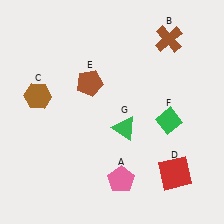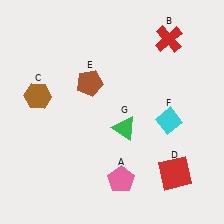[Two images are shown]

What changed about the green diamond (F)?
In Image 1, F is green. In Image 2, it changed to cyan.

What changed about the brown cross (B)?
In Image 1, B is brown. In Image 2, it changed to red.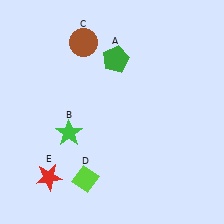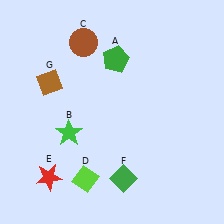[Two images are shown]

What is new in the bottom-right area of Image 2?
A green diamond (F) was added in the bottom-right area of Image 2.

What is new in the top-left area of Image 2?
A brown diamond (G) was added in the top-left area of Image 2.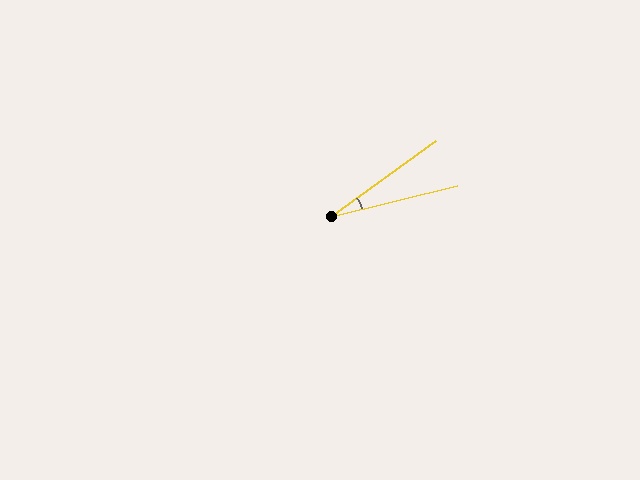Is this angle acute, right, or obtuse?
It is acute.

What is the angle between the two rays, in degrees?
Approximately 22 degrees.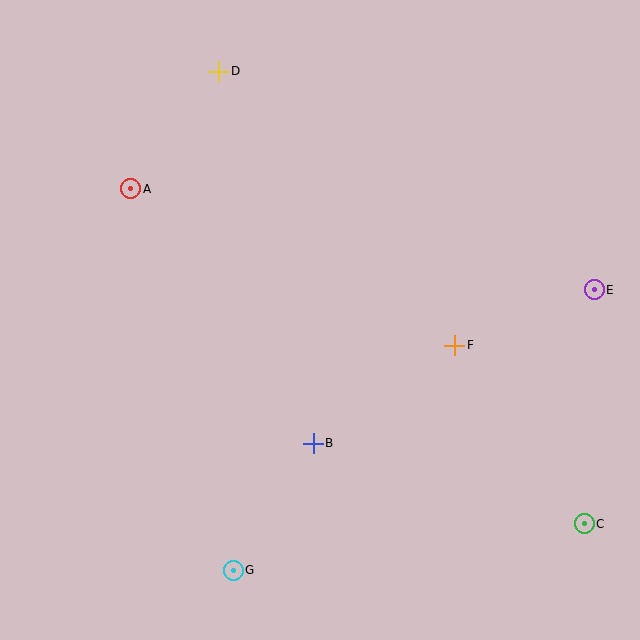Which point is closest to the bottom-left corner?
Point G is closest to the bottom-left corner.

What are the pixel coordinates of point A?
Point A is at (131, 189).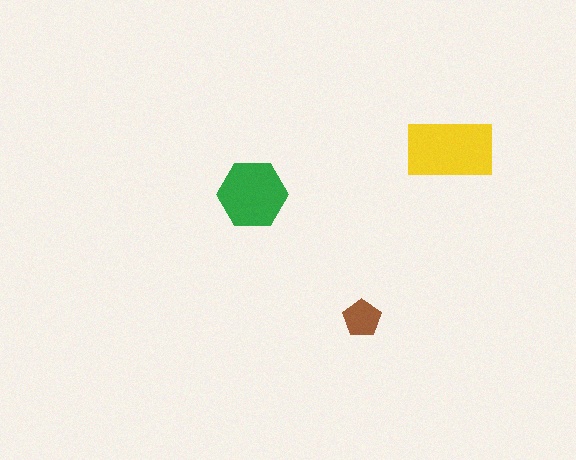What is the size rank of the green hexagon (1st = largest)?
2nd.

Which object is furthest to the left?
The green hexagon is leftmost.